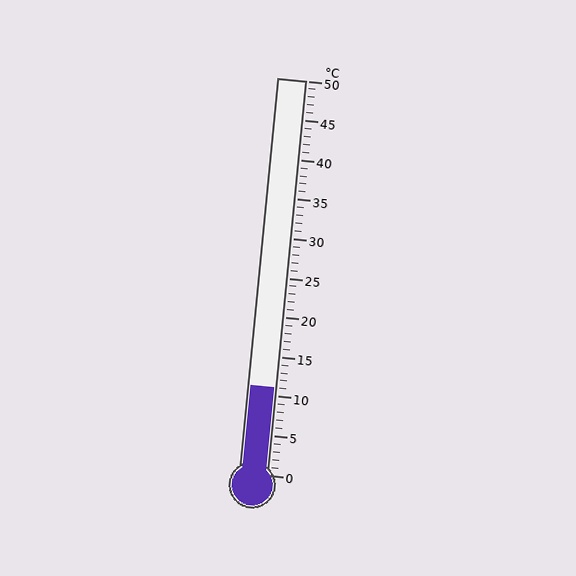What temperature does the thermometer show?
The thermometer shows approximately 11°C.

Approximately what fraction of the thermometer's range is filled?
The thermometer is filled to approximately 20% of its range.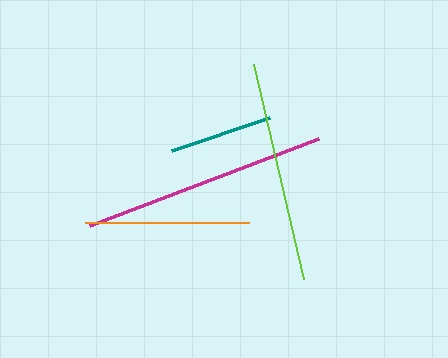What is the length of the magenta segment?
The magenta segment is approximately 244 pixels long.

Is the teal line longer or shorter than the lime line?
The lime line is longer than the teal line.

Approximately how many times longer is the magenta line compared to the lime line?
The magenta line is approximately 1.1 times the length of the lime line.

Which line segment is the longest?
The magenta line is the longest at approximately 244 pixels.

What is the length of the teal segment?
The teal segment is approximately 103 pixels long.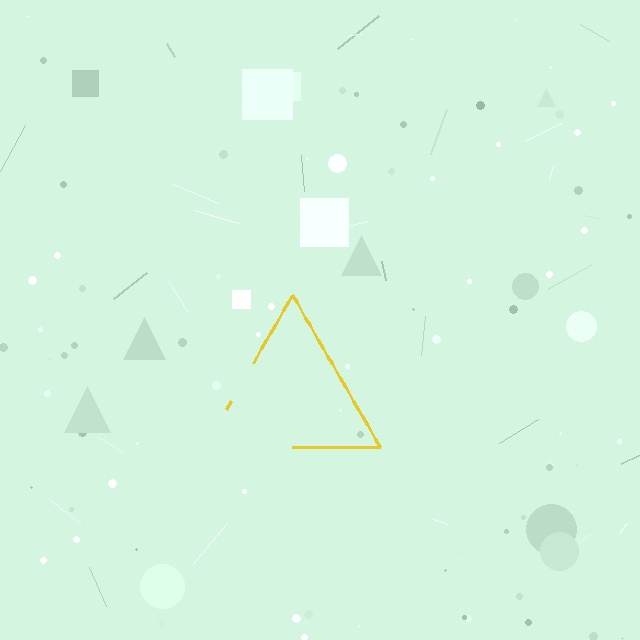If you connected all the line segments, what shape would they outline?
They would outline a triangle.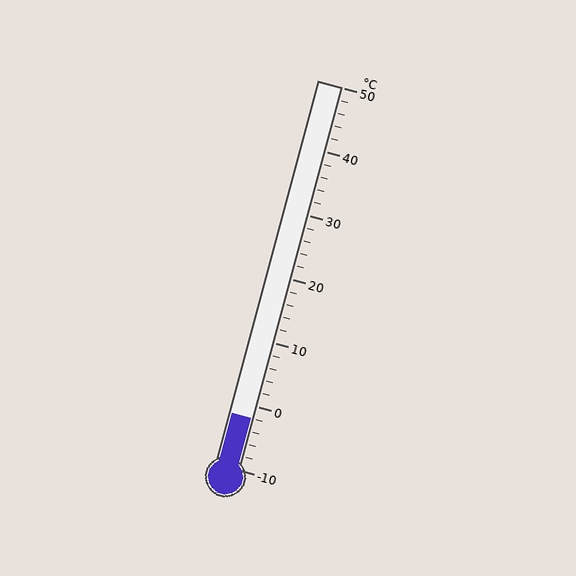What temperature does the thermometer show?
The thermometer shows approximately -2°C.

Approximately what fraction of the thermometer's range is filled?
The thermometer is filled to approximately 15% of its range.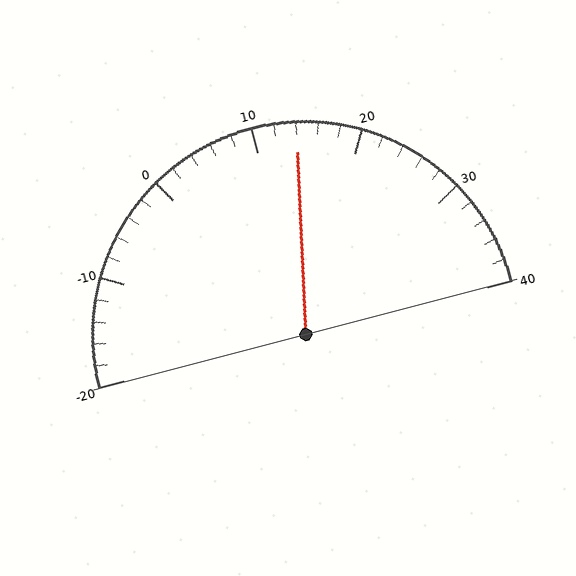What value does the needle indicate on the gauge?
The needle indicates approximately 14.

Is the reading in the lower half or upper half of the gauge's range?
The reading is in the upper half of the range (-20 to 40).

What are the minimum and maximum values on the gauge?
The gauge ranges from -20 to 40.